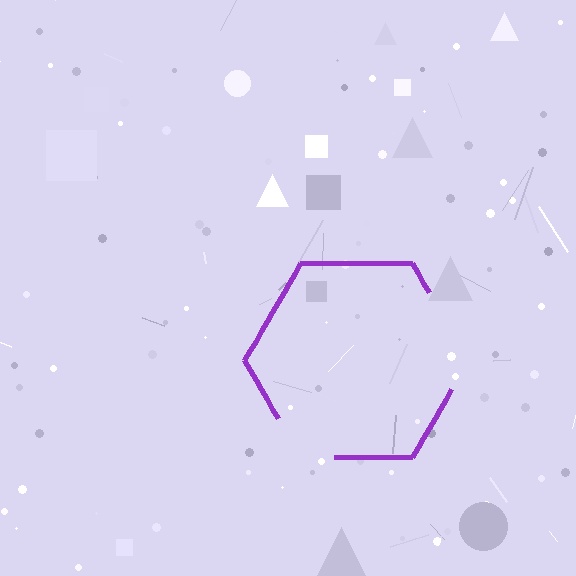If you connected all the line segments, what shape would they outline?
They would outline a hexagon.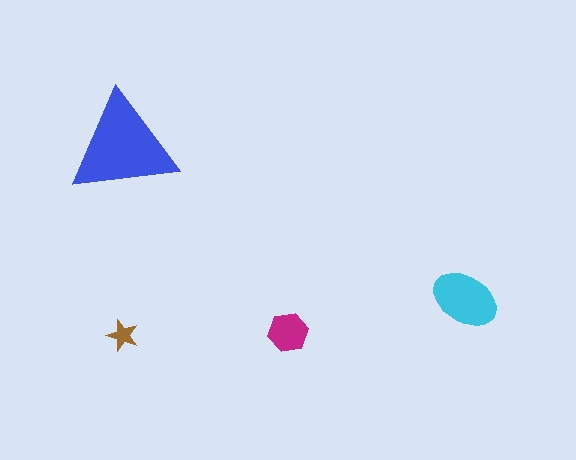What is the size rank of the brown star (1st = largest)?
4th.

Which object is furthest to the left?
The brown star is leftmost.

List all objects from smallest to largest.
The brown star, the magenta hexagon, the cyan ellipse, the blue triangle.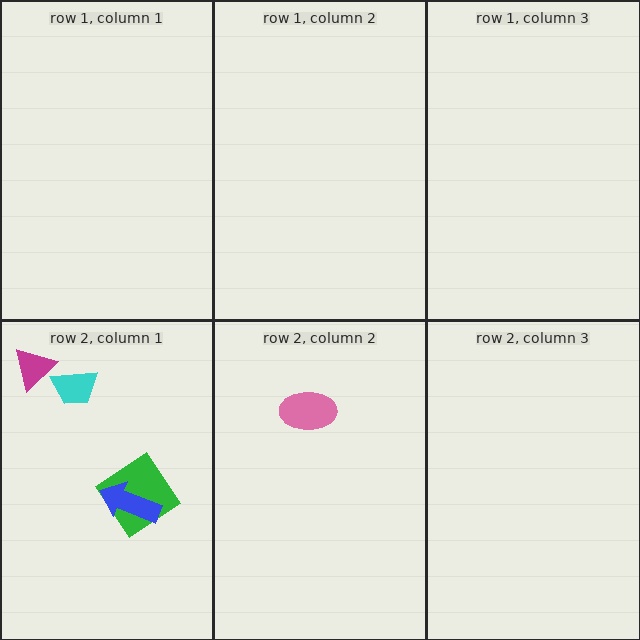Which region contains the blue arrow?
The row 2, column 1 region.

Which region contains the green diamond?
The row 2, column 1 region.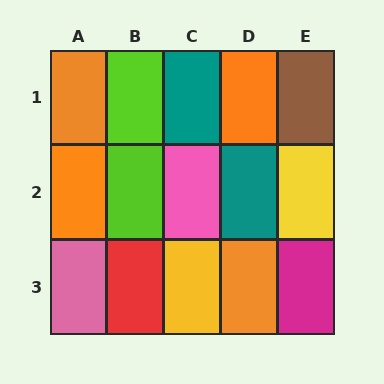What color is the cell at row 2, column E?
Yellow.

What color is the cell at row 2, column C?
Pink.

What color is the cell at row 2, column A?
Orange.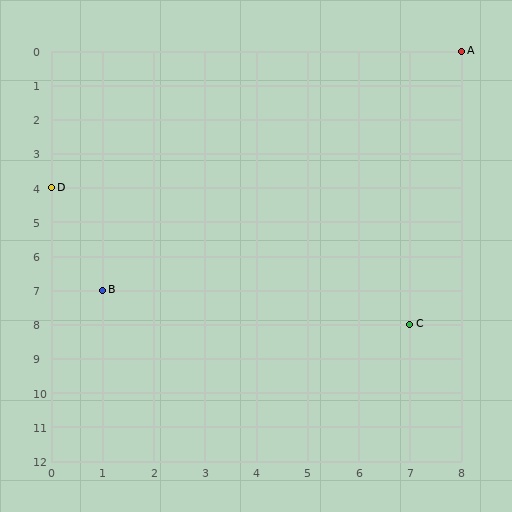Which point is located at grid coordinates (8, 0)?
Point A is at (8, 0).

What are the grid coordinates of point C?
Point C is at grid coordinates (7, 8).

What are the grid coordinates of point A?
Point A is at grid coordinates (8, 0).